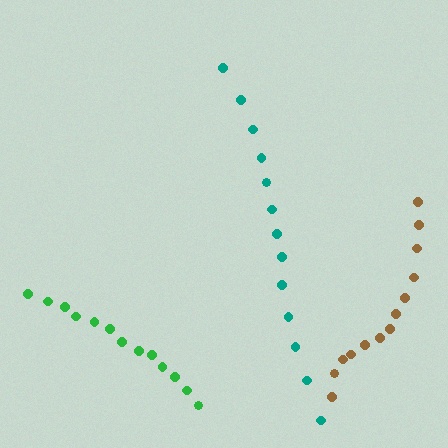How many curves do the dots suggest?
There are 3 distinct paths.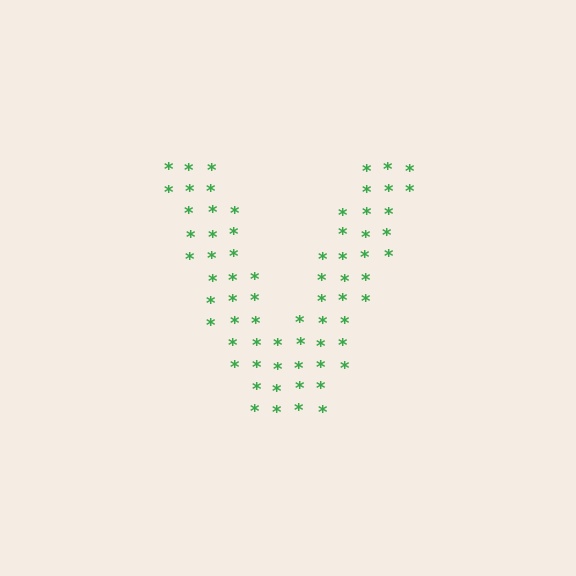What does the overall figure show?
The overall figure shows the letter V.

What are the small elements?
The small elements are asterisks.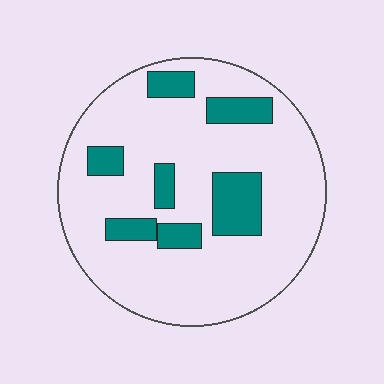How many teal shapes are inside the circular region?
7.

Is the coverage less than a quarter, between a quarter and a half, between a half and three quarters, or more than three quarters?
Less than a quarter.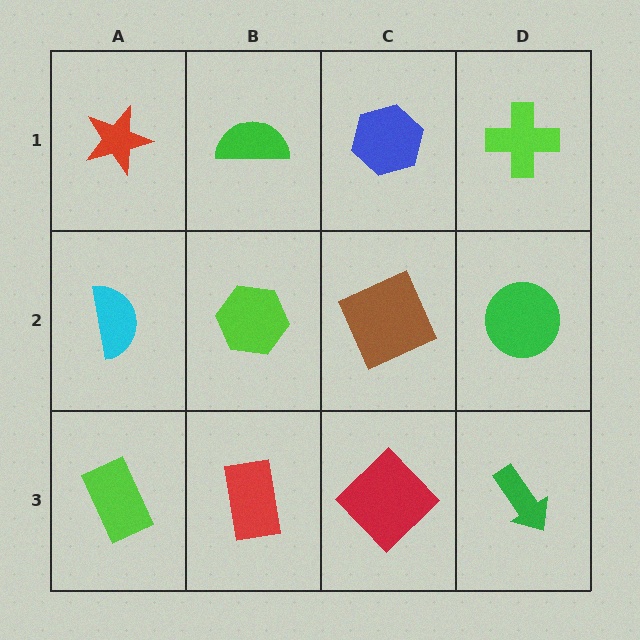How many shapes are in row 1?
4 shapes.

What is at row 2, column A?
A cyan semicircle.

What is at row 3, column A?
A lime rectangle.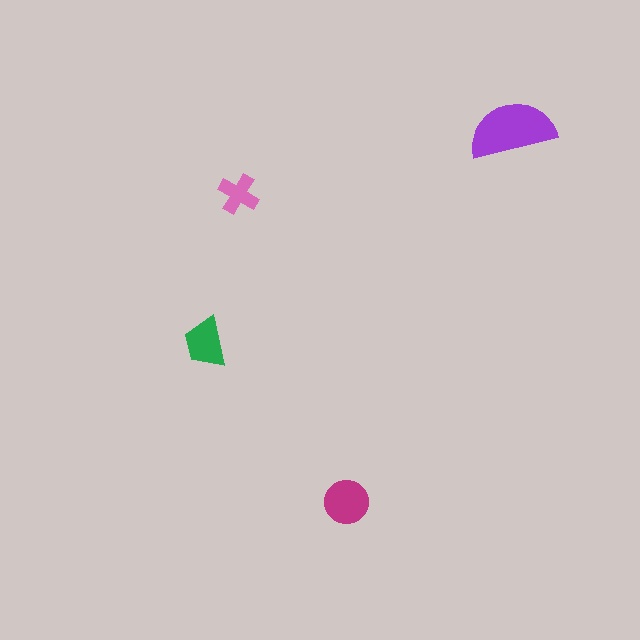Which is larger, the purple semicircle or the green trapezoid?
The purple semicircle.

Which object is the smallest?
The pink cross.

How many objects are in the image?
There are 4 objects in the image.